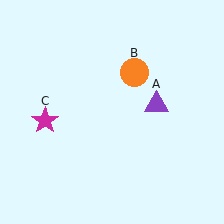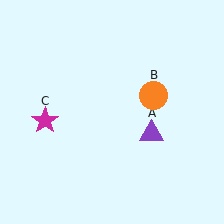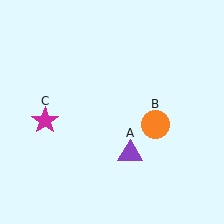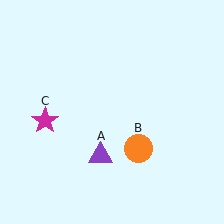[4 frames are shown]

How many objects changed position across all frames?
2 objects changed position: purple triangle (object A), orange circle (object B).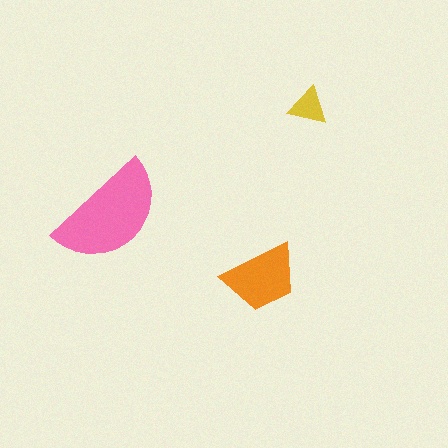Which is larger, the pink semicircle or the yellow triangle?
The pink semicircle.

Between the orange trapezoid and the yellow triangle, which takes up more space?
The orange trapezoid.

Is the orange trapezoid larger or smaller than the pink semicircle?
Smaller.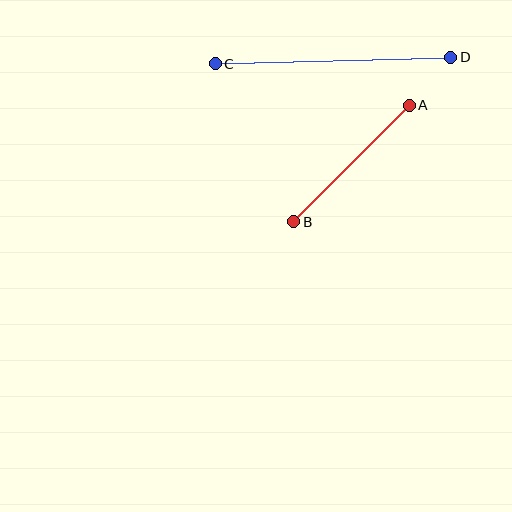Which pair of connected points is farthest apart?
Points C and D are farthest apart.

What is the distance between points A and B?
The distance is approximately 164 pixels.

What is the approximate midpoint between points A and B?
The midpoint is at approximately (352, 164) pixels.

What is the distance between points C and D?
The distance is approximately 236 pixels.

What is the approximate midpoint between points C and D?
The midpoint is at approximately (333, 61) pixels.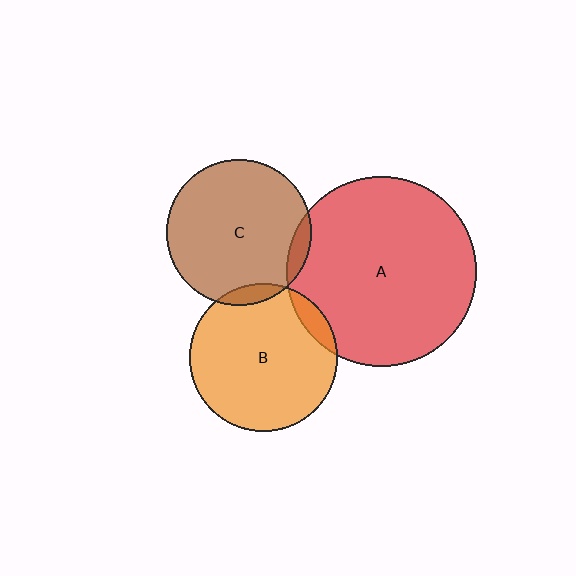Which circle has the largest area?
Circle A (red).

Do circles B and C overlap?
Yes.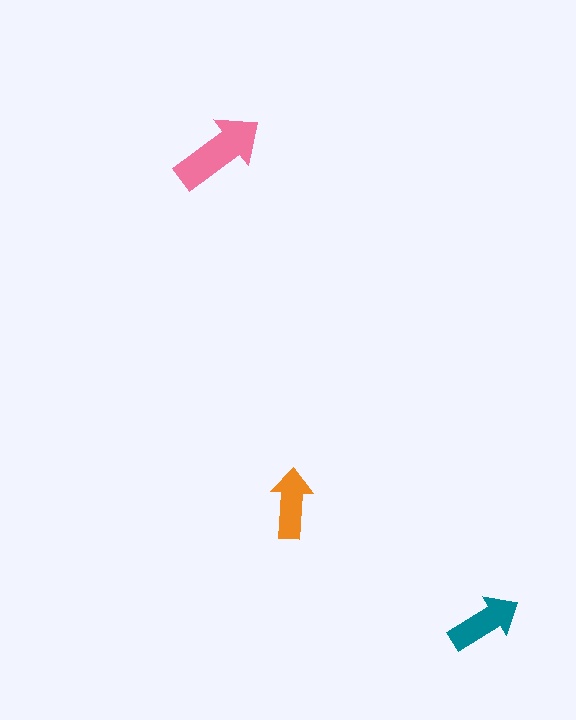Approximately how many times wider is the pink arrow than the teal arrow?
About 1.5 times wider.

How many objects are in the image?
There are 3 objects in the image.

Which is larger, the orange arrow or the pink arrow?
The pink one.